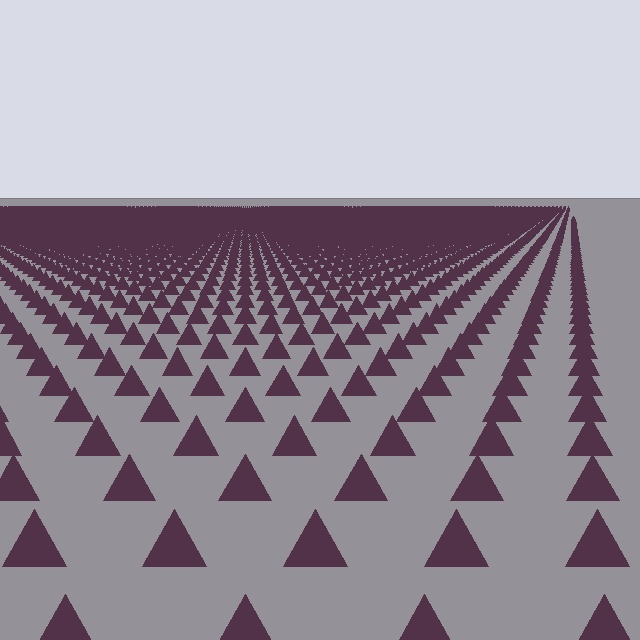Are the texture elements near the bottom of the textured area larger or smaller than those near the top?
Larger. Near the bottom, elements are closer to the viewer and appear at a bigger on-screen size.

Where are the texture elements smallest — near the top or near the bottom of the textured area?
Near the top.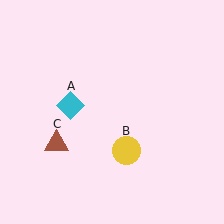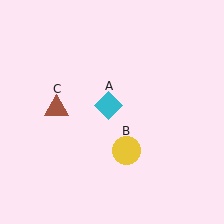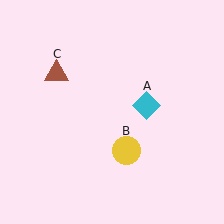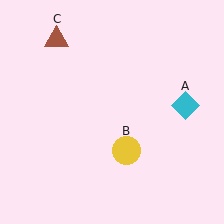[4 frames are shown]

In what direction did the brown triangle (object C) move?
The brown triangle (object C) moved up.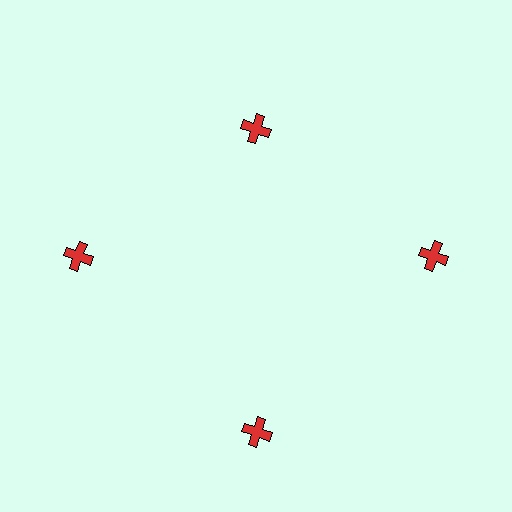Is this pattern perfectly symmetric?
No. The 4 red crosses are arranged in a ring, but one element near the 12 o'clock position is pulled inward toward the center, breaking the 4-fold rotational symmetry.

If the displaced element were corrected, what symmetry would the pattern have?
It would have 4-fold rotational symmetry — the pattern would map onto itself every 90 degrees.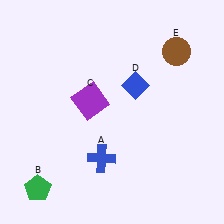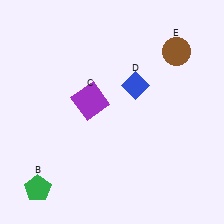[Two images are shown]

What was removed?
The blue cross (A) was removed in Image 2.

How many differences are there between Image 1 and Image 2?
There is 1 difference between the two images.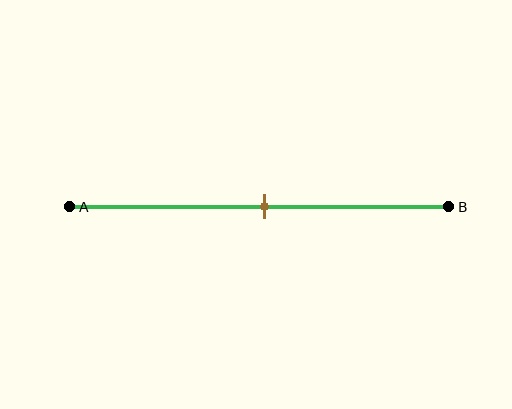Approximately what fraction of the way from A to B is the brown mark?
The brown mark is approximately 50% of the way from A to B.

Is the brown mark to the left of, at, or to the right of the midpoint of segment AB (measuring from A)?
The brown mark is approximately at the midpoint of segment AB.